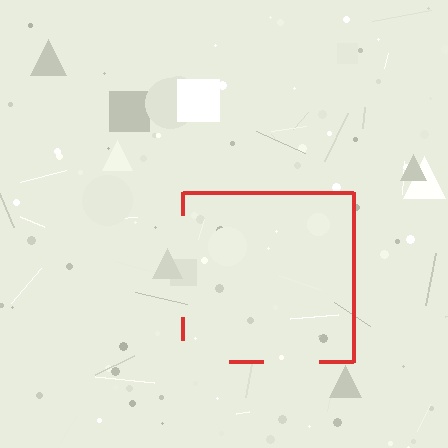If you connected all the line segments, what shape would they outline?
They would outline a square.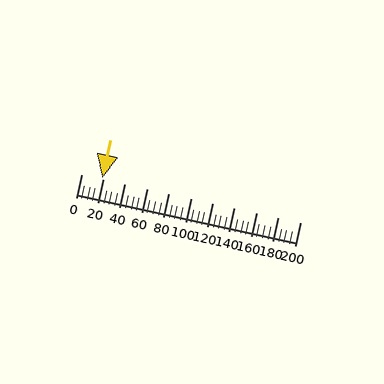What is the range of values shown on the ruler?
The ruler shows values from 0 to 200.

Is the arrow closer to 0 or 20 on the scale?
The arrow is closer to 20.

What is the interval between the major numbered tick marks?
The major tick marks are spaced 20 units apart.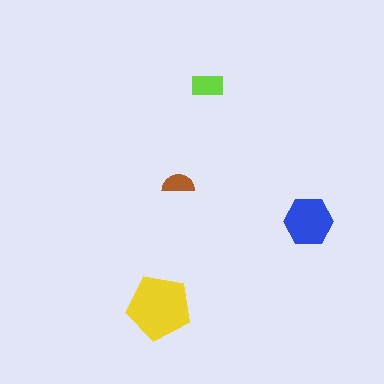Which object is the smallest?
The brown semicircle.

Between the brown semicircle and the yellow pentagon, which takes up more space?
The yellow pentagon.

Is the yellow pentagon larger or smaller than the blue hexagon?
Larger.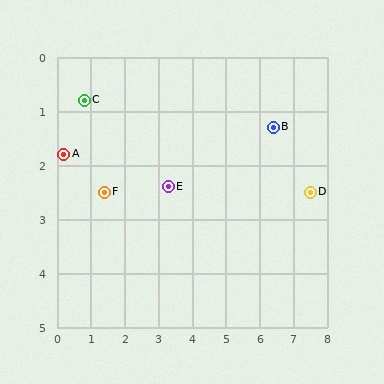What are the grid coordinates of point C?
Point C is at approximately (0.8, 0.8).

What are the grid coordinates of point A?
Point A is at approximately (0.2, 1.8).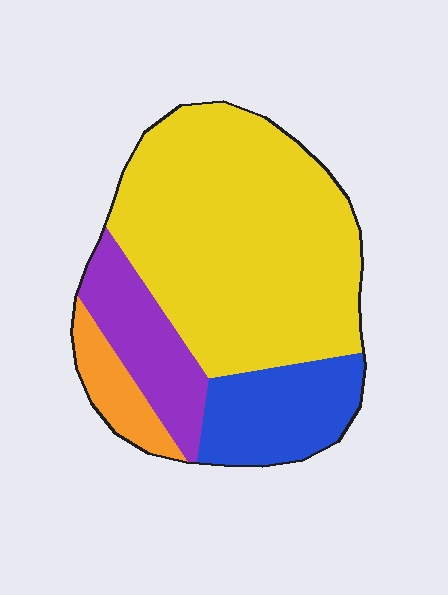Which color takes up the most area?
Yellow, at roughly 60%.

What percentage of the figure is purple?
Purple covers about 15% of the figure.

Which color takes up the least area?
Orange, at roughly 10%.